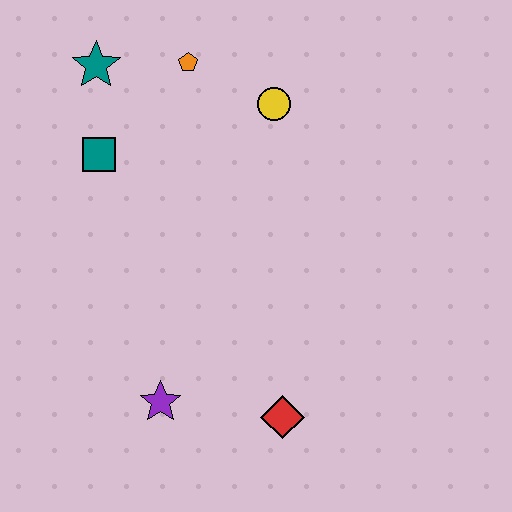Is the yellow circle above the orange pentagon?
No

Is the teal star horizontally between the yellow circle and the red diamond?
No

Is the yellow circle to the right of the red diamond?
No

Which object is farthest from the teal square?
The red diamond is farthest from the teal square.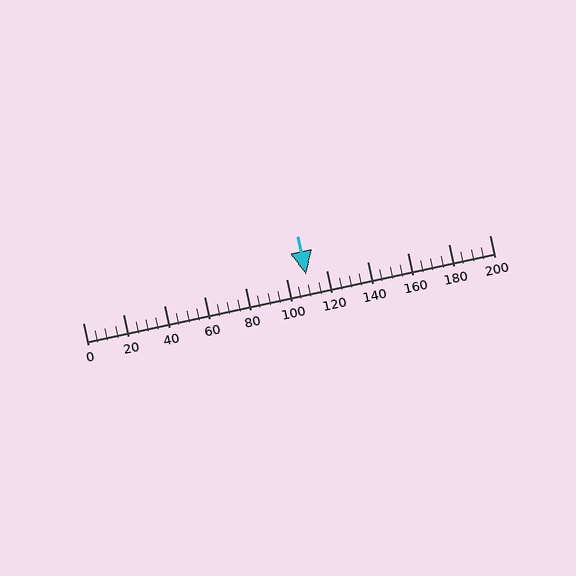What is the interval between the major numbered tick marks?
The major tick marks are spaced 20 units apart.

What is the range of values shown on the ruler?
The ruler shows values from 0 to 200.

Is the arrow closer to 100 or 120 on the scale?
The arrow is closer to 120.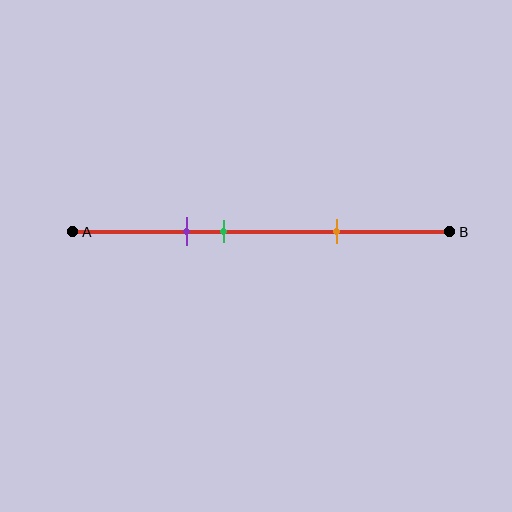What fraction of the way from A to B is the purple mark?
The purple mark is approximately 30% (0.3) of the way from A to B.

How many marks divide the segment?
There are 3 marks dividing the segment.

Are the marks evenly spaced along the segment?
No, the marks are not evenly spaced.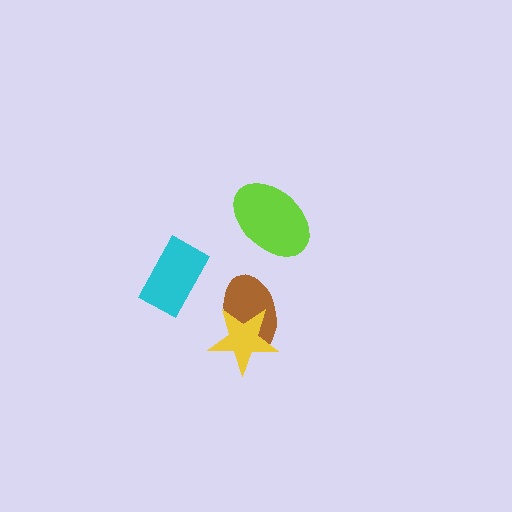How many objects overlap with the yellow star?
1 object overlaps with the yellow star.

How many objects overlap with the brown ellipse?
1 object overlaps with the brown ellipse.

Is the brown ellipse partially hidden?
Yes, it is partially covered by another shape.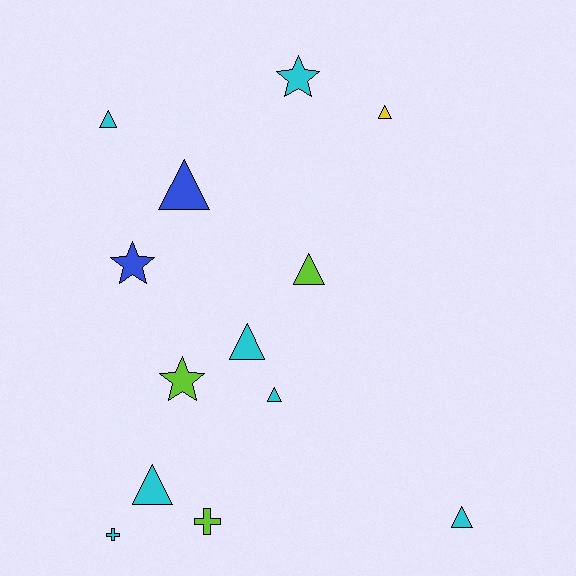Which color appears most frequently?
Cyan, with 7 objects.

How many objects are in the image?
There are 13 objects.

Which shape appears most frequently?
Triangle, with 8 objects.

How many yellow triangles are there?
There is 1 yellow triangle.